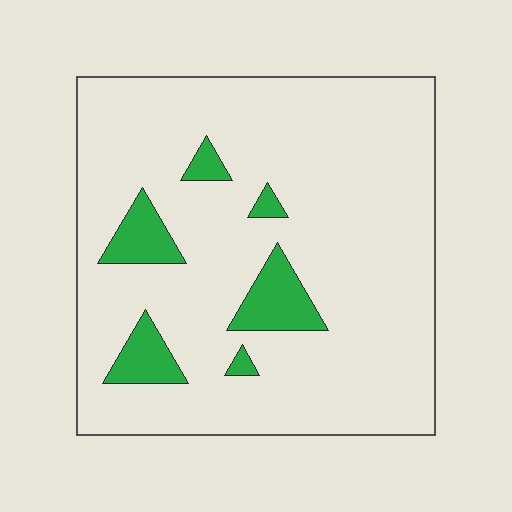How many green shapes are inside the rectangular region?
6.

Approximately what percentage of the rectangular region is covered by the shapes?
Approximately 10%.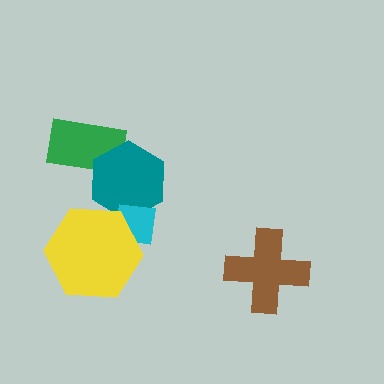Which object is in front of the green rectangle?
The teal hexagon is in front of the green rectangle.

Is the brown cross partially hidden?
No, no other shape covers it.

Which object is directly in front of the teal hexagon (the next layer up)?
The cyan square is directly in front of the teal hexagon.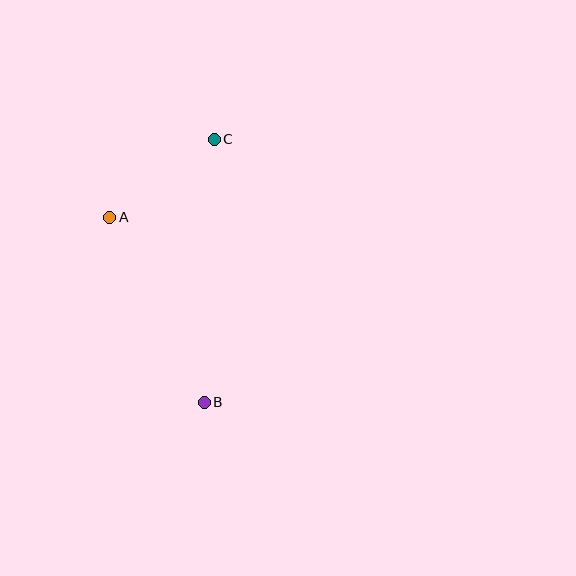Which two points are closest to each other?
Points A and C are closest to each other.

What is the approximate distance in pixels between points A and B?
The distance between A and B is approximately 208 pixels.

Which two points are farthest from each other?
Points B and C are farthest from each other.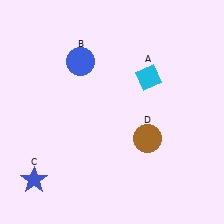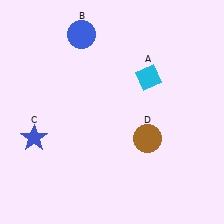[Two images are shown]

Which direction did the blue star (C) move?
The blue star (C) moved up.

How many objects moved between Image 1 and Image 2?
2 objects moved between the two images.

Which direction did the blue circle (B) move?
The blue circle (B) moved up.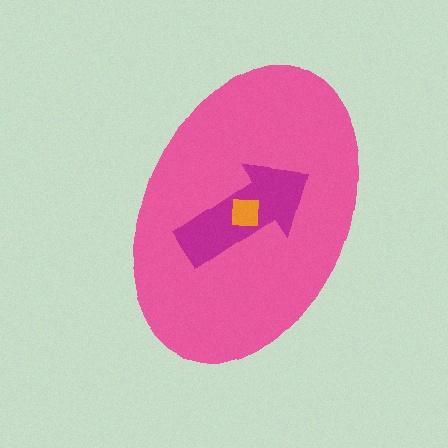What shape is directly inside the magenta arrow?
The orange square.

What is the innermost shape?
The orange square.